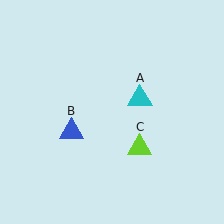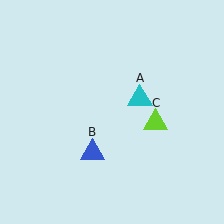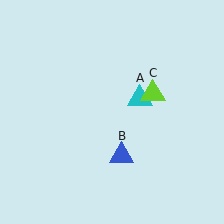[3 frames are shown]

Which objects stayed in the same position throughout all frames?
Cyan triangle (object A) remained stationary.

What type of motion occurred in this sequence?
The blue triangle (object B), lime triangle (object C) rotated counterclockwise around the center of the scene.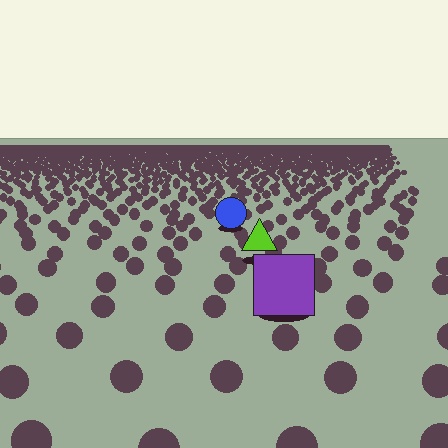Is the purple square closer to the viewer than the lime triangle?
Yes. The purple square is closer — you can tell from the texture gradient: the ground texture is coarser near it.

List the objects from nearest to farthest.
From nearest to farthest: the purple square, the lime triangle, the blue circle.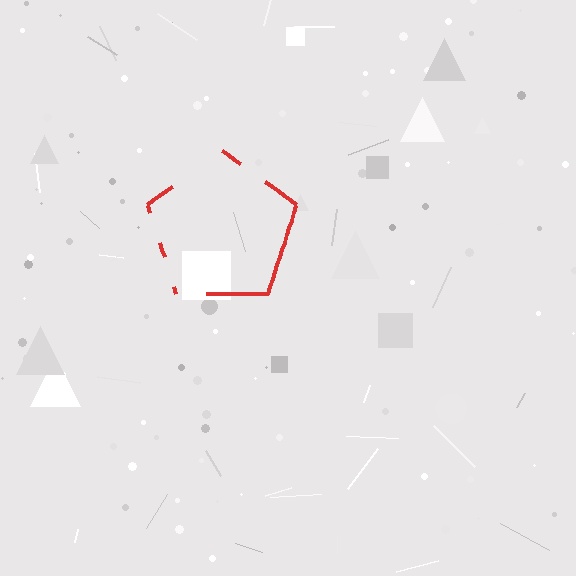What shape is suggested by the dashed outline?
The dashed outline suggests a pentagon.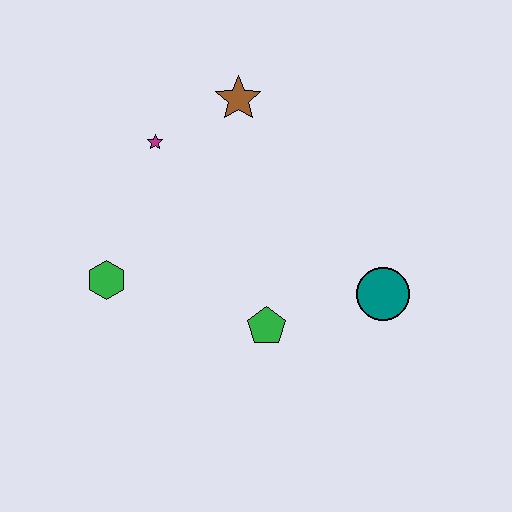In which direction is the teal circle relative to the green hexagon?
The teal circle is to the right of the green hexagon.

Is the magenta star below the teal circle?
No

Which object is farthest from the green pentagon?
The brown star is farthest from the green pentagon.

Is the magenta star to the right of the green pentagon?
No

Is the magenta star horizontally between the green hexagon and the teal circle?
Yes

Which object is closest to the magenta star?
The brown star is closest to the magenta star.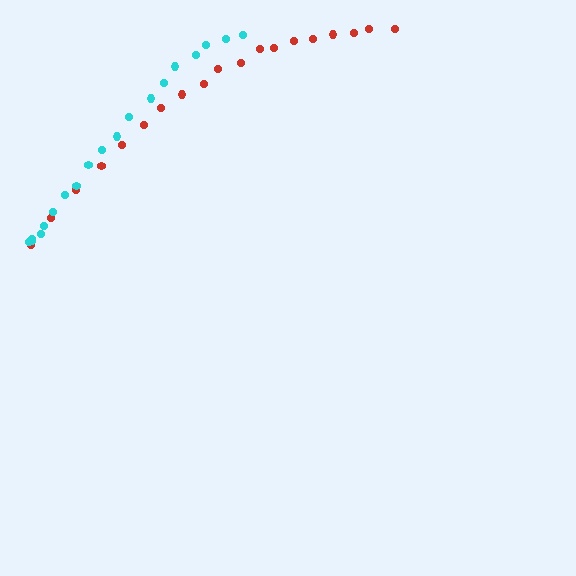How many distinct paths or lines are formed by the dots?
There are 2 distinct paths.